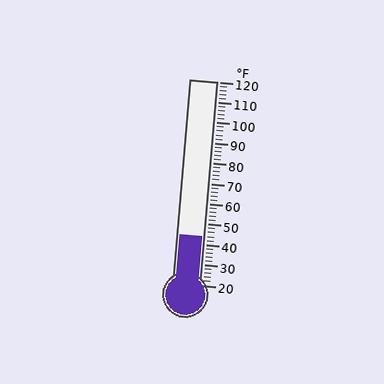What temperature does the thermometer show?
The thermometer shows approximately 44°F.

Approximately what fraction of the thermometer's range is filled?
The thermometer is filled to approximately 25% of its range.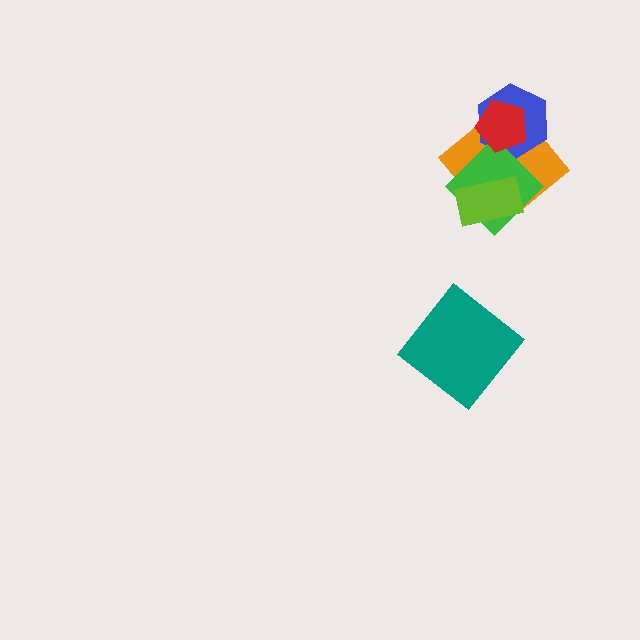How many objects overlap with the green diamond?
4 objects overlap with the green diamond.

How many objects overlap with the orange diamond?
4 objects overlap with the orange diamond.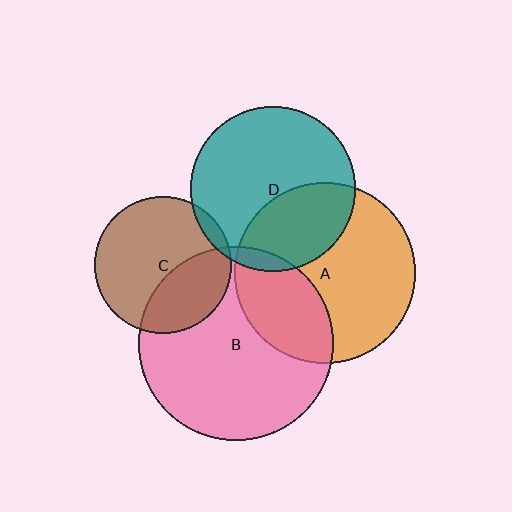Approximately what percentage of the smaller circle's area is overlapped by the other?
Approximately 5%.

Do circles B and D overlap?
Yes.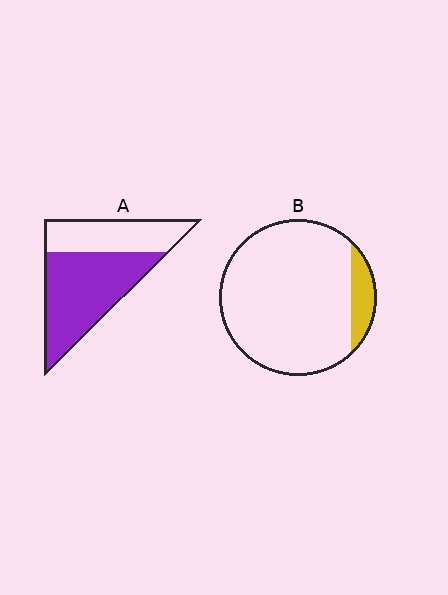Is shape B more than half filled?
No.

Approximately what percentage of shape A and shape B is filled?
A is approximately 60% and B is approximately 10%.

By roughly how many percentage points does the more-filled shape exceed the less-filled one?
By roughly 50 percentage points (A over B).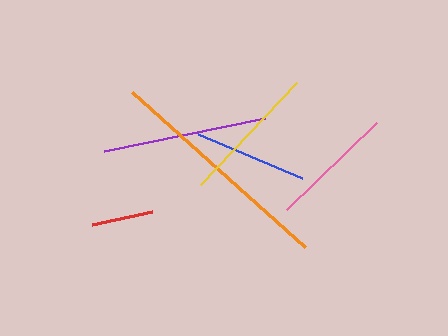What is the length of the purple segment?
The purple segment is approximately 164 pixels long.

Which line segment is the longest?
The orange line is the longest at approximately 232 pixels.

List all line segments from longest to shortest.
From longest to shortest: orange, purple, yellow, pink, blue, red.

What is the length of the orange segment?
The orange segment is approximately 232 pixels long.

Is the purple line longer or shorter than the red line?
The purple line is longer than the red line.